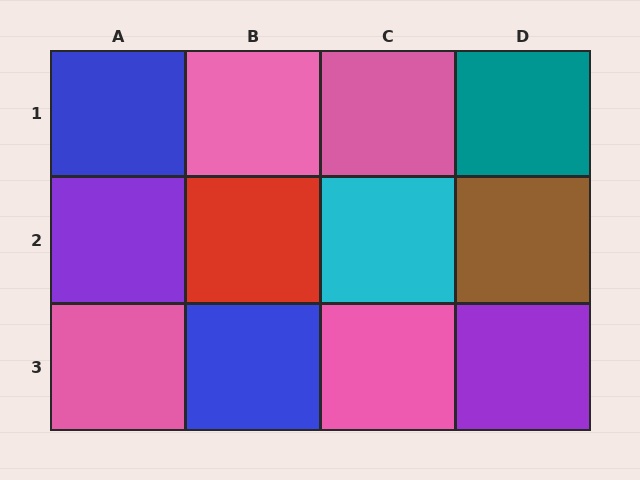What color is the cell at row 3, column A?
Pink.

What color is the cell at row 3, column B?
Blue.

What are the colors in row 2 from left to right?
Purple, red, cyan, brown.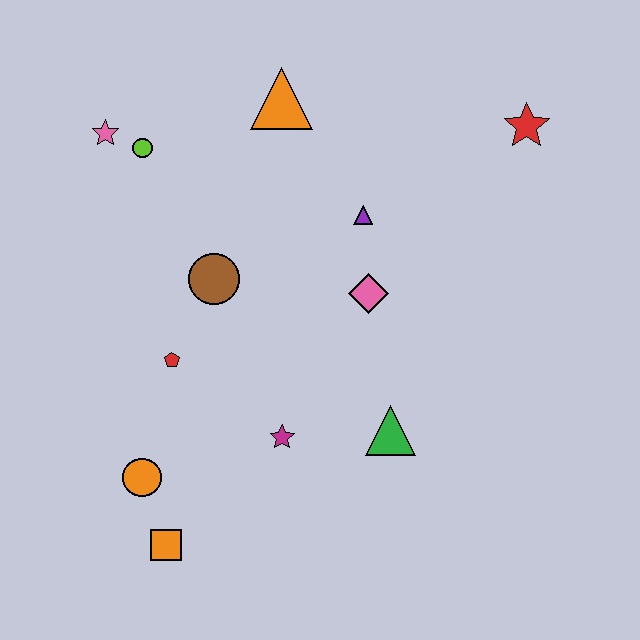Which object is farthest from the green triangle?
The pink star is farthest from the green triangle.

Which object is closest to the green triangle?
The magenta star is closest to the green triangle.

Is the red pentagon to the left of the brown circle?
Yes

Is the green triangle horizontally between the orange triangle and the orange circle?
No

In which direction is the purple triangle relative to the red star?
The purple triangle is to the left of the red star.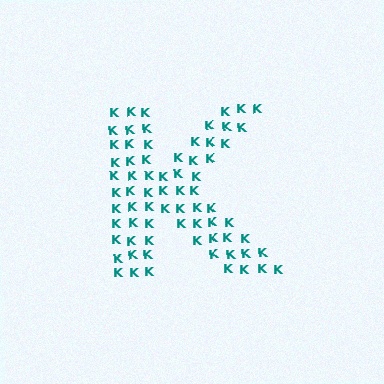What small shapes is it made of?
It is made of small letter K's.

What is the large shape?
The large shape is the letter K.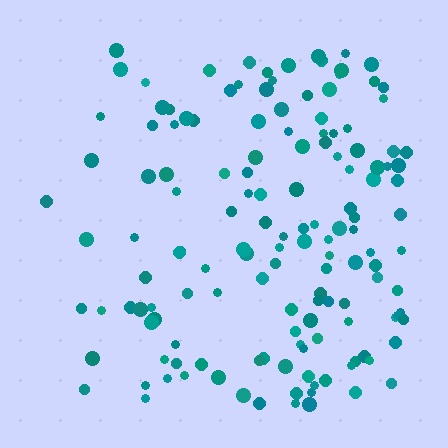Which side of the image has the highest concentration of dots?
The right.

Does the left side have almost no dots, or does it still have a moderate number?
Still a moderate number, just noticeably fewer than the right.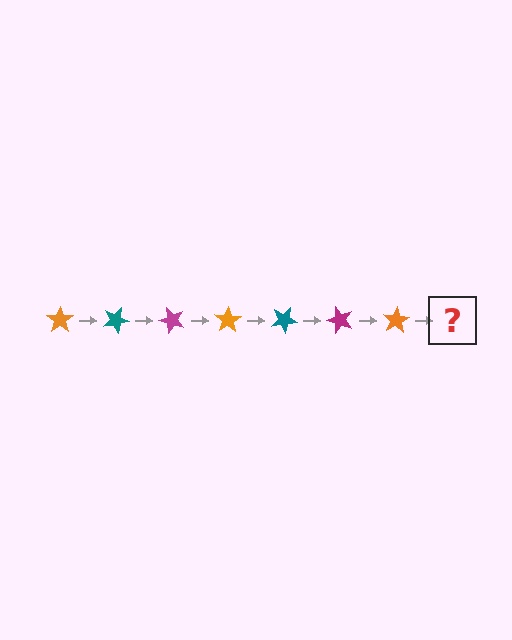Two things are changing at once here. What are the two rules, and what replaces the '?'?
The two rules are that it rotates 25 degrees each step and the color cycles through orange, teal, and magenta. The '?' should be a teal star, rotated 175 degrees from the start.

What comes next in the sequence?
The next element should be a teal star, rotated 175 degrees from the start.